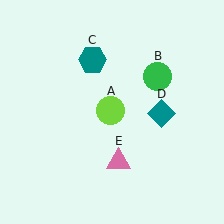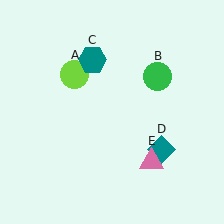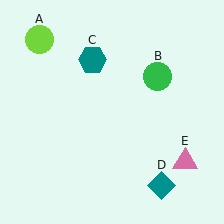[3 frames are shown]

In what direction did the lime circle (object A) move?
The lime circle (object A) moved up and to the left.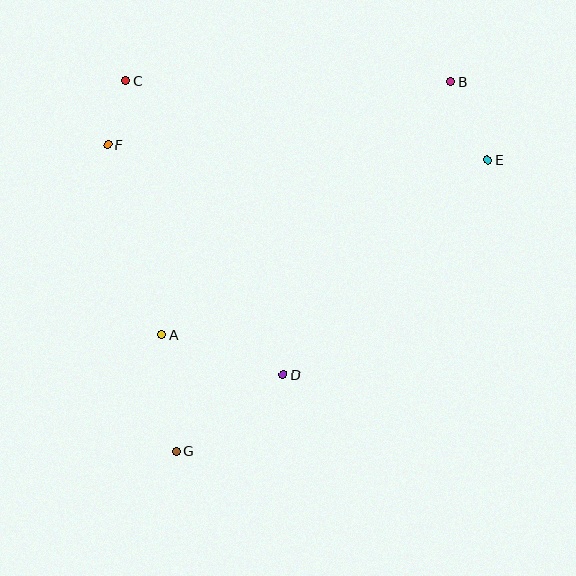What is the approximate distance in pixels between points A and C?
The distance between A and C is approximately 256 pixels.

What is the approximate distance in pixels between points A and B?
The distance between A and B is approximately 384 pixels.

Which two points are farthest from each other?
Points B and G are farthest from each other.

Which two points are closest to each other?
Points C and F are closest to each other.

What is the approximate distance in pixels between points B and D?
The distance between B and D is approximately 338 pixels.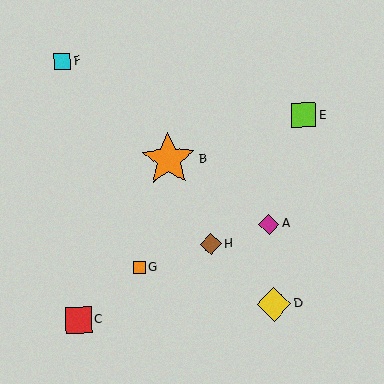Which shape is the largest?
The orange star (labeled B) is the largest.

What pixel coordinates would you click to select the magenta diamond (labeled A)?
Click at (269, 224) to select the magenta diamond A.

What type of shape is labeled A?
Shape A is a magenta diamond.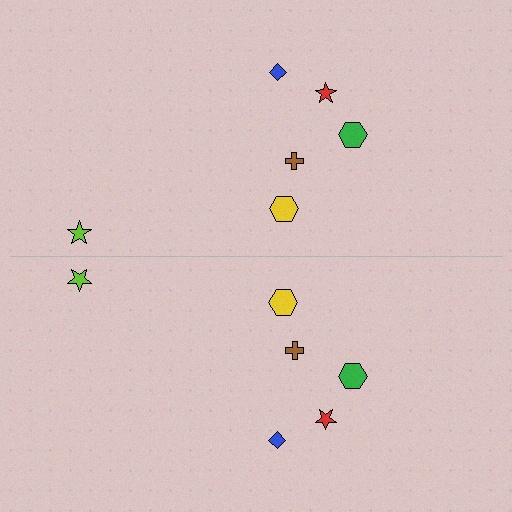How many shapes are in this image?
There are 12 shapes in this image.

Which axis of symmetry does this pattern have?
The pattern has a horizontal axis of symmetry running through the center of the image.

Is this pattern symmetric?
Yes, this pattern has bilateral (reflection) symmetry.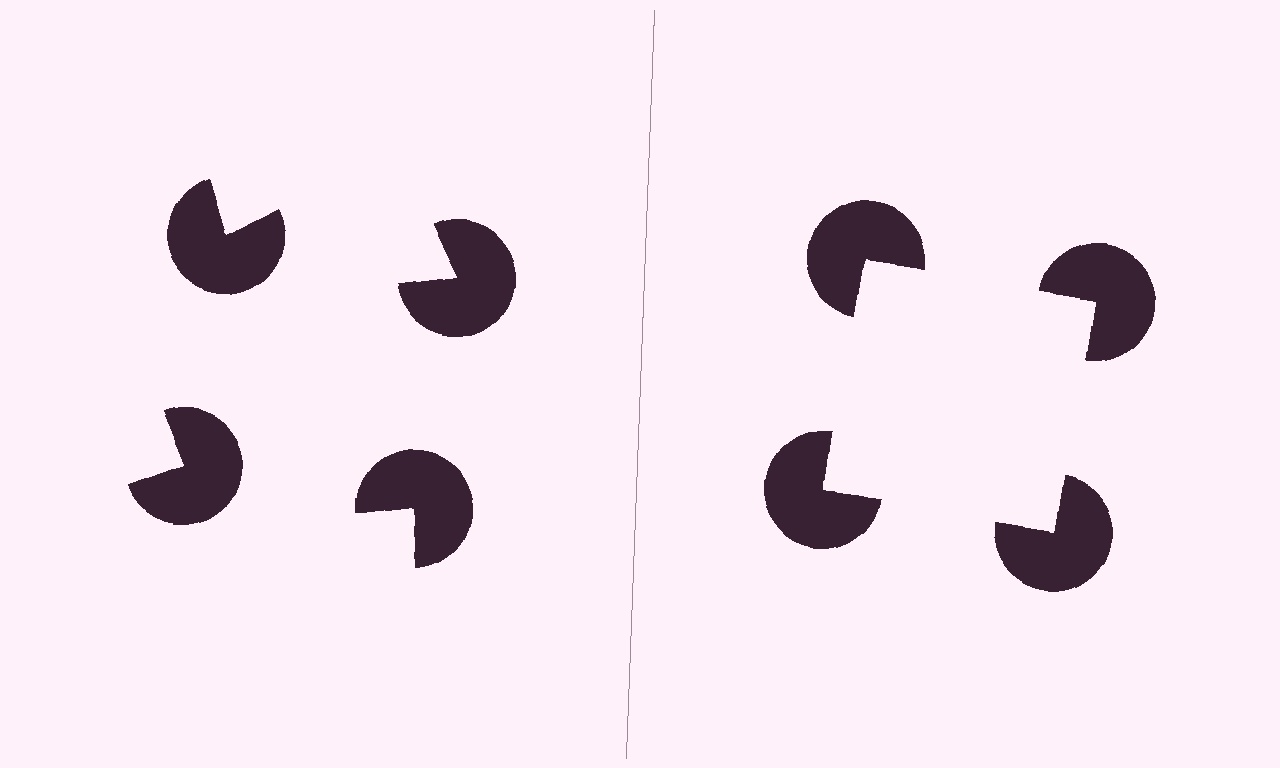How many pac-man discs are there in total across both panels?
8 — 4 on each side.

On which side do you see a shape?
An illusory square appears on the right side. On the left side the wedge cuts are rotated, so no coherent shape forms.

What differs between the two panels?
The pac-man discs are positioned identically on both sides; only the wedge orientations differ. On the right they align to a square; on the left they are misaligned.